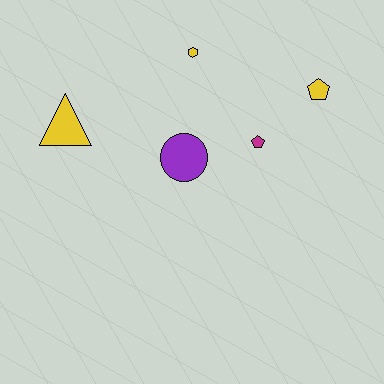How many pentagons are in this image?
There are 2 pentagons.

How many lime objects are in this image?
There are no lime objects.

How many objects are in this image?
There are 5 objects.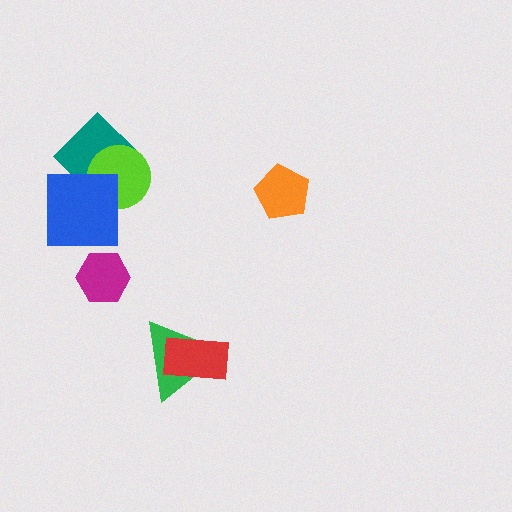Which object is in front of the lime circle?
The blue square is in front of the lime circle.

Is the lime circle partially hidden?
Yes, it is partially covered by another shape.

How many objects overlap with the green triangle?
1 object overlaps with the green triangle.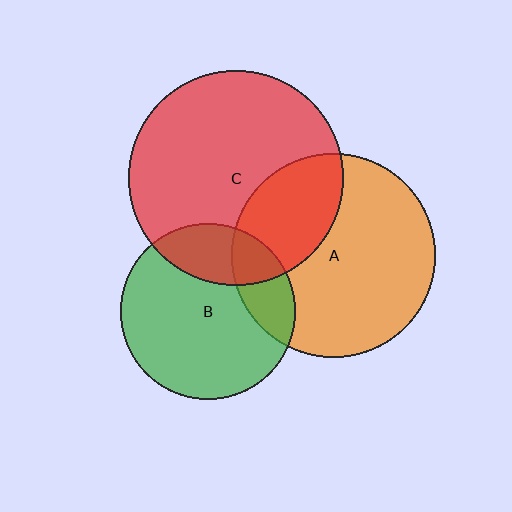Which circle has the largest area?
Circle C (red).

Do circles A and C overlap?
Yes.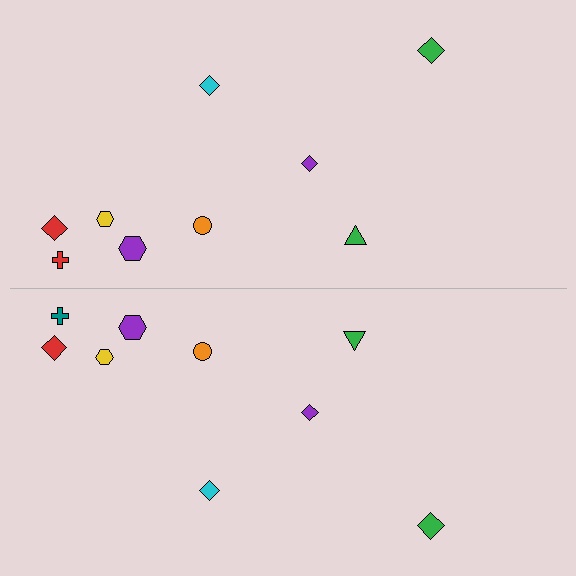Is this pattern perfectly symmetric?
No, the pattern is not perfectly symmetric. The teal cross on the bottom side breaks the symmetry — its mirror counterpart is red.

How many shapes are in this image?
There are 18 shapes in this image.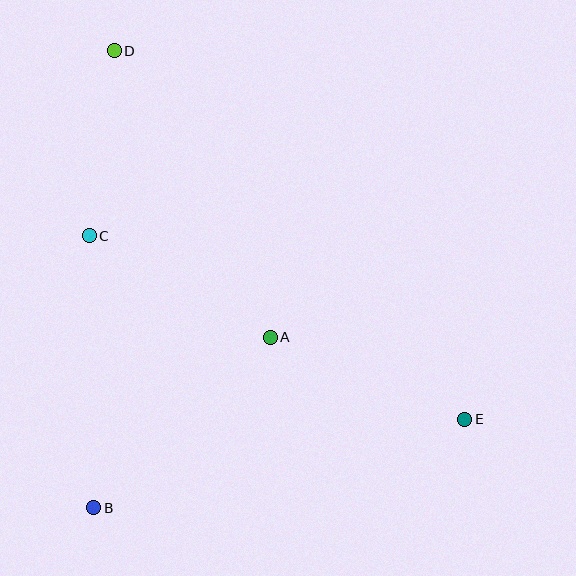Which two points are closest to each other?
Points C and D are closest to each other.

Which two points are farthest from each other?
Points D and E are farthest from each other.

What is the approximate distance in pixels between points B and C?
The distance between B and C is approximately 272 pixels.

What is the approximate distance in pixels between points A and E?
The distance between A and E is approximately 212 pixels.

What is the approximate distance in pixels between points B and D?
The distance between B and D is approximately 458 pixels.